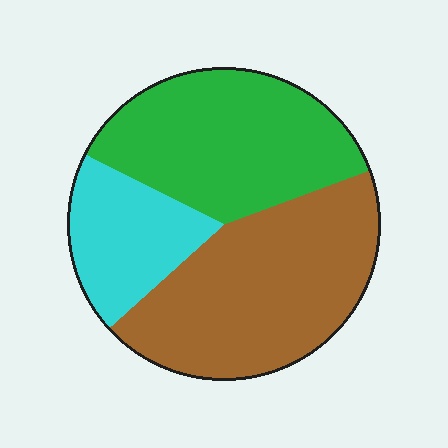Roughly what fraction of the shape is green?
Green covers about 35% of the shape.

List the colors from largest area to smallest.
From largest to smallest: brown, green, cyan.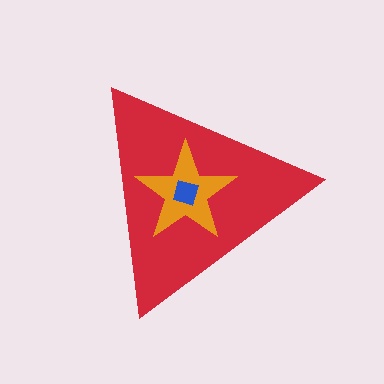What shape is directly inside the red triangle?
The orange star.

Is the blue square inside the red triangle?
Yes.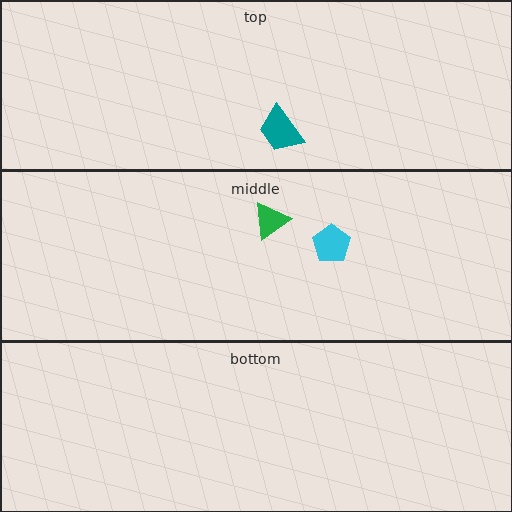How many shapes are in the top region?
1.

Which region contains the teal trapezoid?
The top region.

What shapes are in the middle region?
The cyan pentagon, the green triangle.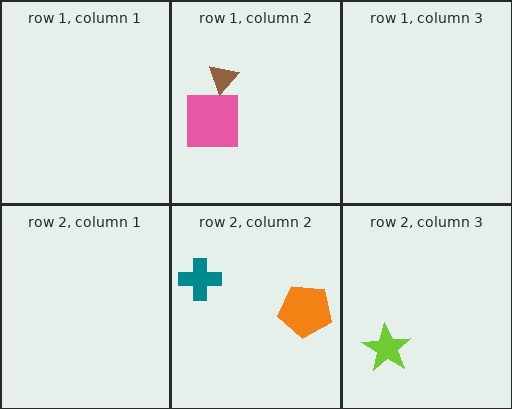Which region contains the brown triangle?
The row 1, column 2 region.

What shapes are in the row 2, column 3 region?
The lime star.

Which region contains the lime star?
The row 2, column 3 region.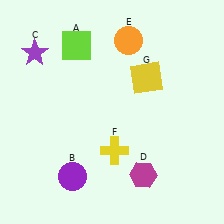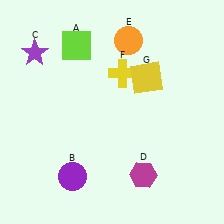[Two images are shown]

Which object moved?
The yellow cross (F) moved up.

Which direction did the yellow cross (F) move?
The yellow cross (F) moved up.